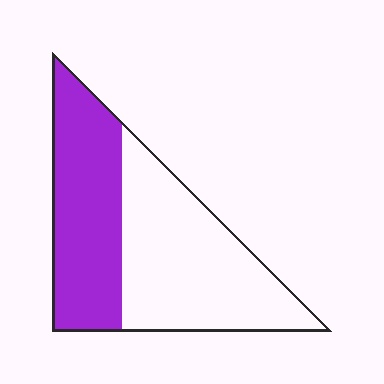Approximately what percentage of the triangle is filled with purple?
Approximately 45%.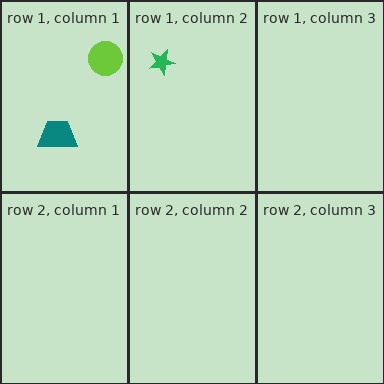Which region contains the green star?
The row 1, column 2 region.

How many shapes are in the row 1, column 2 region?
1.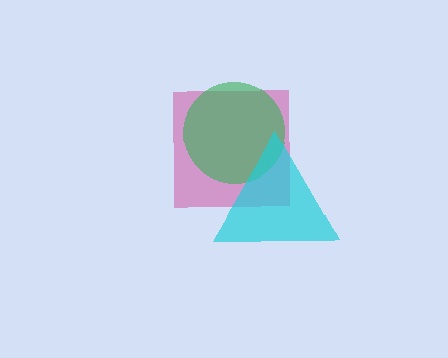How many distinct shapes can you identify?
There are 3 distinct shapes: a magenta square, a green circle, a cyan triangle.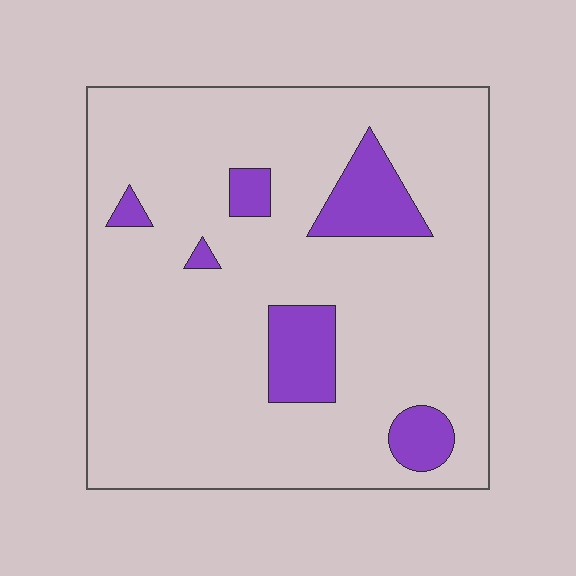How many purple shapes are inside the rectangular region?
6.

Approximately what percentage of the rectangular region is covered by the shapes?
Approximately 15%.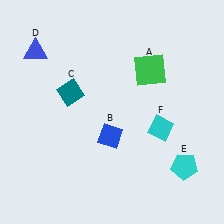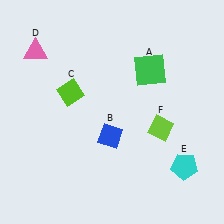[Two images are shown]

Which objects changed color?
C changed from teal to lime. D changed from blue to pink. F changed from cyan to lime.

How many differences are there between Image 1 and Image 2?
There are 3 differences between the two images.